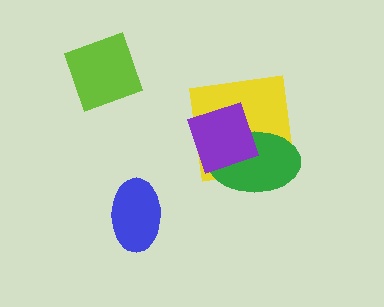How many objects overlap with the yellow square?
2 objects overlap with the yellow square.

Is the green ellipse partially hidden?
Yes, it is partially covered by another shape.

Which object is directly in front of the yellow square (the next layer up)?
The green ellipse is directly in front of the yellow square.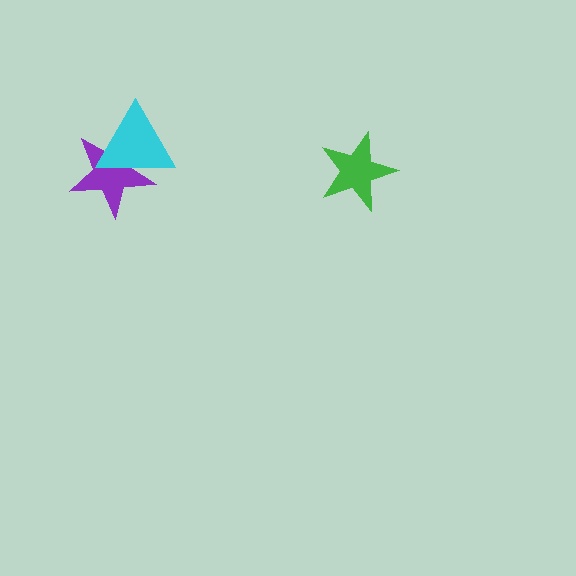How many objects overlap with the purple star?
1 object overlaps with the purple star.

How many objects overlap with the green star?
0 objects overlap with the green star.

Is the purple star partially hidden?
Yes, it is partially covered by another shape.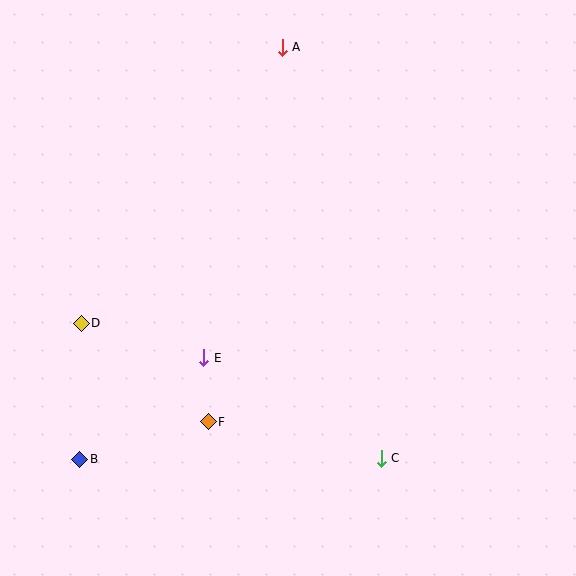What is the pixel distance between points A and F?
The distance between A and F is 382 pixels.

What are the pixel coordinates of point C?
Point C is at (381, 458).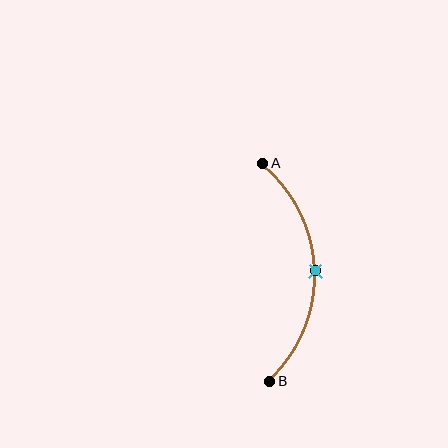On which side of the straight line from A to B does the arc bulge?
The arc bulges to the right of the straight line connecting A and B.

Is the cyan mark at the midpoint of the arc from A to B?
Yes. The cyan mark lies on the arc at equal arc-length from both A and B — it is the arc midpoint.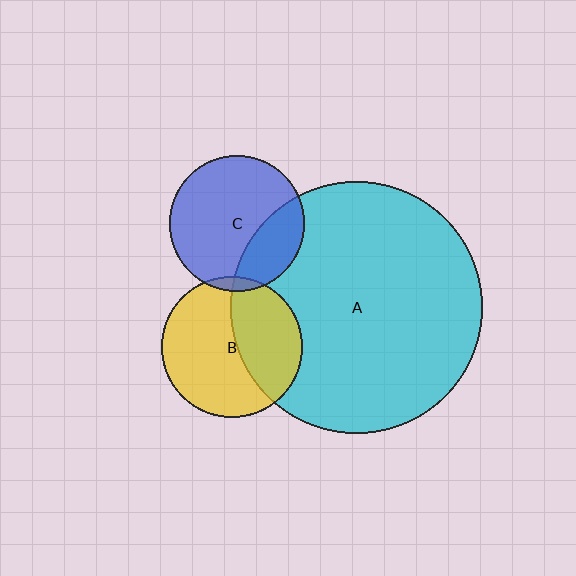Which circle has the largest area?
Circle A (cyan).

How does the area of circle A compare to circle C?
Approximately 3.5 times.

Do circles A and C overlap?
Yes.